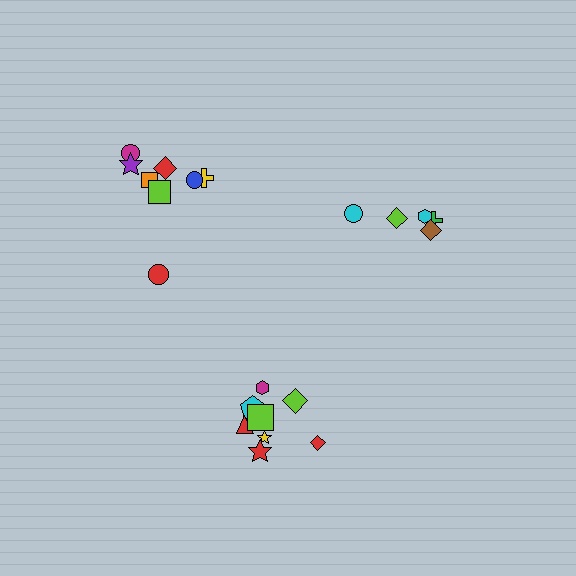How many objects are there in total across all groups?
There are 21 objects.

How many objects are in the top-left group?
There are 8 objects.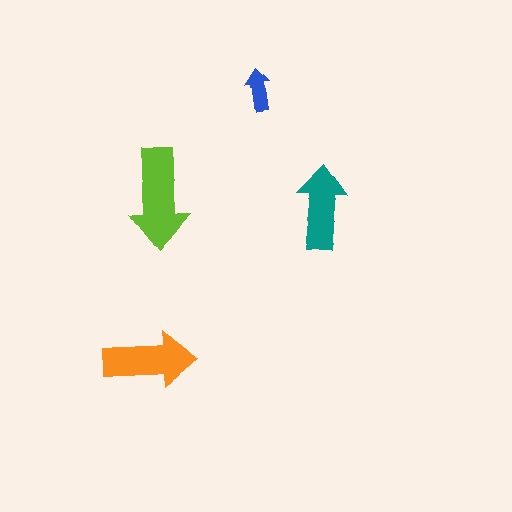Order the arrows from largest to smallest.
the lime one, the orange one, the teal one, the blue one.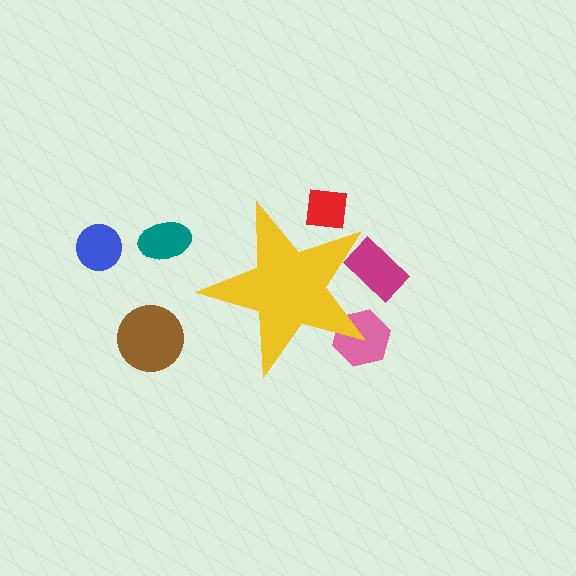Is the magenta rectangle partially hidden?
Yes, the magenta rectangle is partially hidden behind the yellow star.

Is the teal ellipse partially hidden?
No, the teal ellipse is fully visible.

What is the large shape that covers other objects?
A yellow star.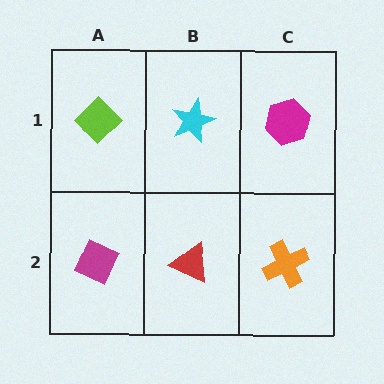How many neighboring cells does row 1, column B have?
3.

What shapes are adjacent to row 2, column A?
A lime diamond (row 1, column A), a red triangle (row 2, column B).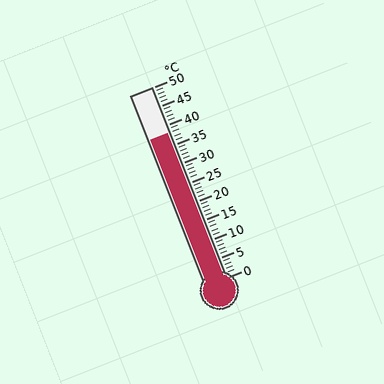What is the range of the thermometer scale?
The thermometer scale ranges from 0°C to 50°C.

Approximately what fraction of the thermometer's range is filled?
The thermometer is filled to approximately 75% of its range.